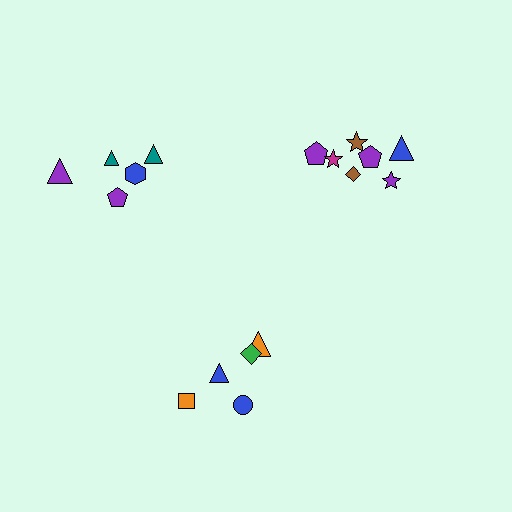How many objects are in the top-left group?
There are 5 objects.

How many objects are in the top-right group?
There are 7 objects.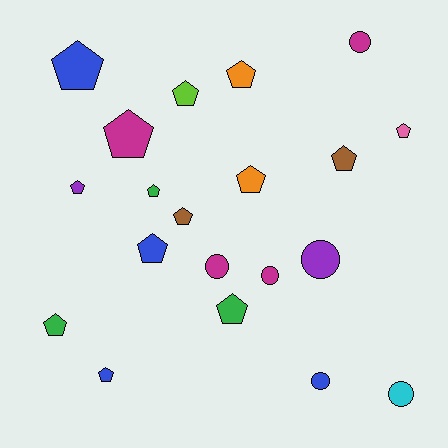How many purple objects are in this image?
There are 2 purple objects.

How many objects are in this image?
There are 20 objects.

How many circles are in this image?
There are 6 circles.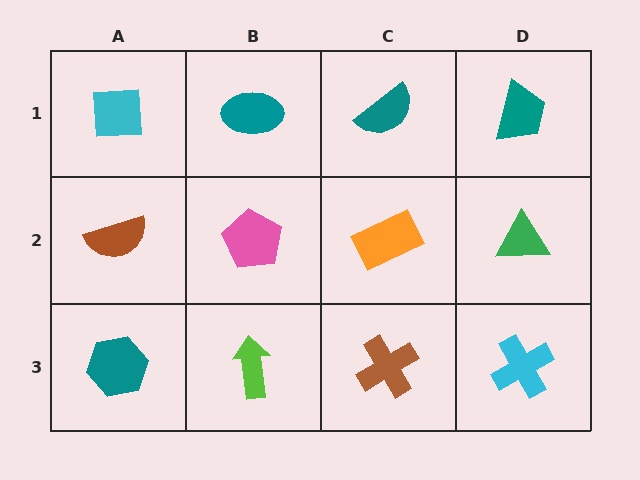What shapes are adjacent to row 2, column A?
A cyan square (row 1, column A), a teal hexagon (row 3, column A), a pink pentagon (row 2, column B).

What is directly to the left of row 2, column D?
An orange rectangle.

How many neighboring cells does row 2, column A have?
3.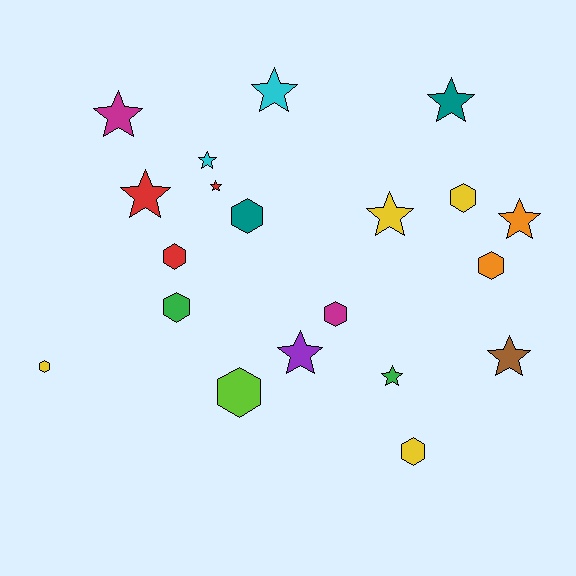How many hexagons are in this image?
There are 9 hexagons.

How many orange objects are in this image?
There are 2 orange objects.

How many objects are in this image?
There are 20 objects.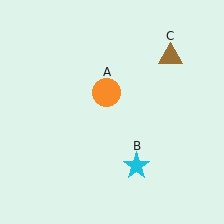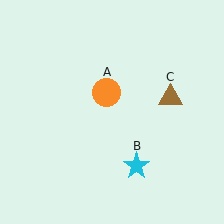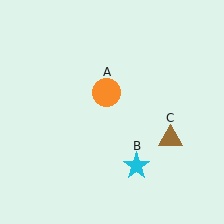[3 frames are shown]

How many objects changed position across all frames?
1 object changed position: brown triangle (object C).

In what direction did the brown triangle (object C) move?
The brown triangle (object C) moved down.